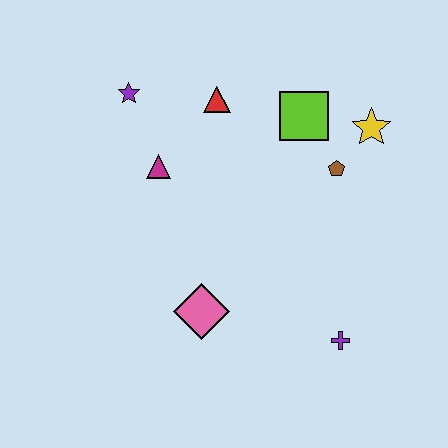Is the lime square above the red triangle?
No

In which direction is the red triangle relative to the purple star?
The red triangle is to the right of the purple star.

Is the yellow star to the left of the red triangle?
No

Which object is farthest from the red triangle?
The purple cross is farthest from the red triangle.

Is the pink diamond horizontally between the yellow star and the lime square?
No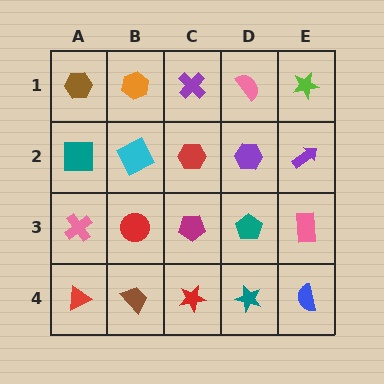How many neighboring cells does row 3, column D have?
4.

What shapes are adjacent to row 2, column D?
A pink semicircle (row 1, column D), a teal pentagon (row 3, column D), a red hexagon (row 2, column C), a purple arrow (row 2, column E).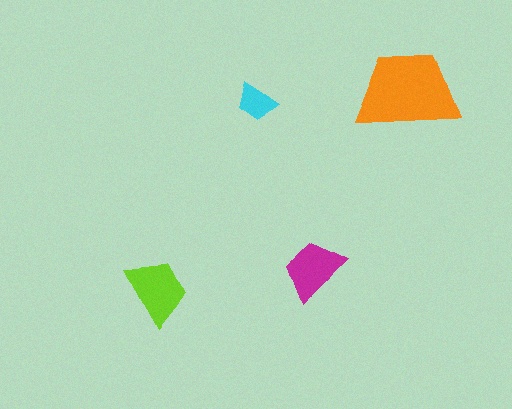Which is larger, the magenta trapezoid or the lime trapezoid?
The lime one.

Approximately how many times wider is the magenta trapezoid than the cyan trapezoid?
About 1.5 times wider.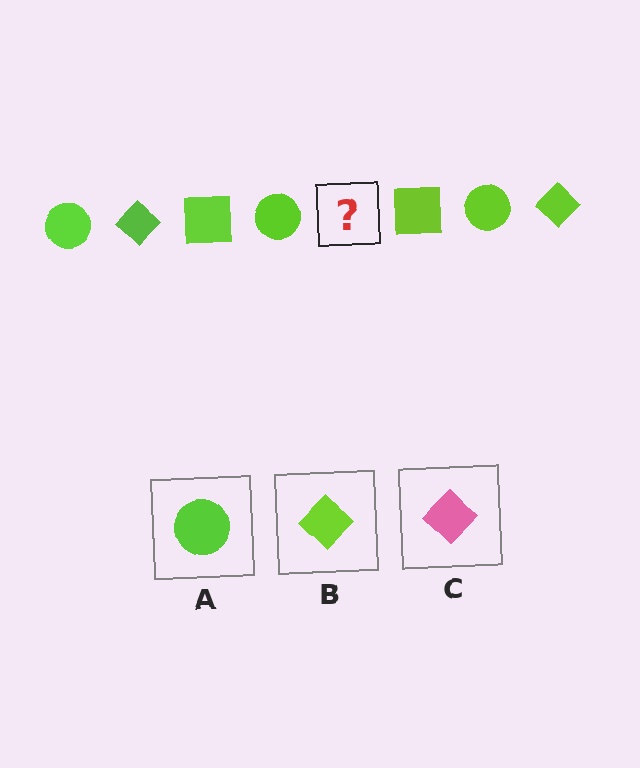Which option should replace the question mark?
Option B.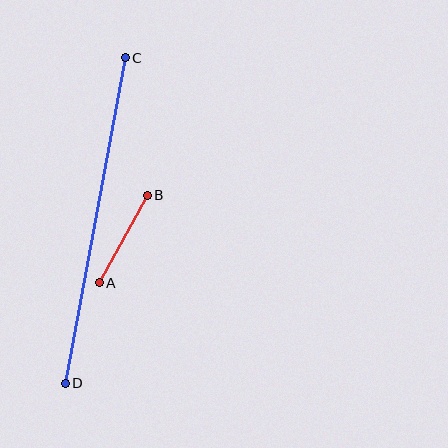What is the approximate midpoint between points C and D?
The midpoint is at approximately (95, 220) pixels.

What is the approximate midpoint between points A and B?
The midpoint is at approximately (123, 239) pixels.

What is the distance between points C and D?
The distance is approximately 331 pixels.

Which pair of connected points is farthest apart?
Points C and D are farthest apart.